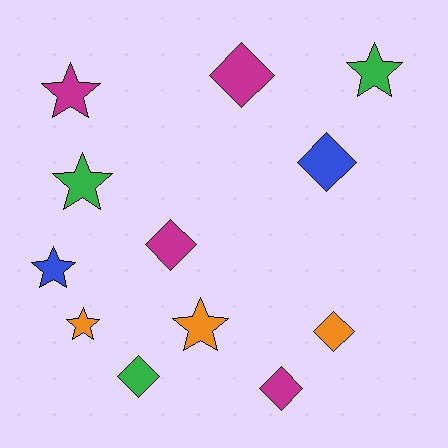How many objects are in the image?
There are 12 objects.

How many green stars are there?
There are 2 green stars.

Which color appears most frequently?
Magenta, with 4 objects.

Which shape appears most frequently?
Star, with 6 objects.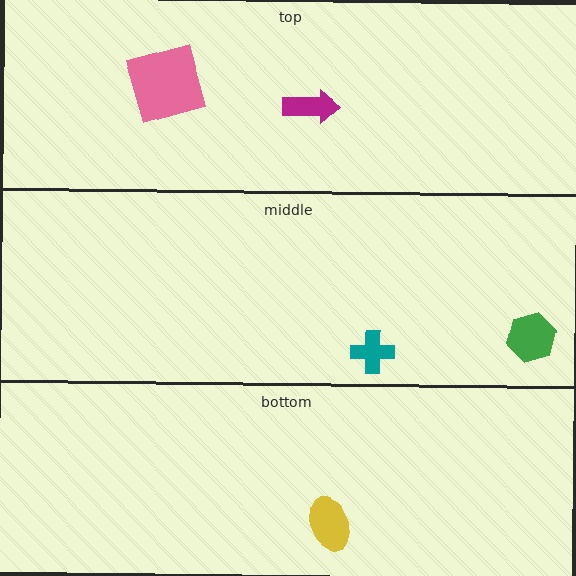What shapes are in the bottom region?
The yellow ellipse.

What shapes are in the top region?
The magenta arrow, the pink square.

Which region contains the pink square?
The top region.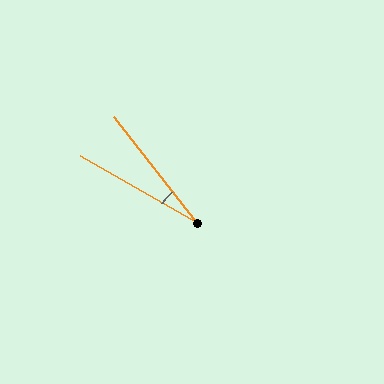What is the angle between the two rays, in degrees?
Approximately 23 degrees.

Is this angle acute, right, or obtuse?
It is acute.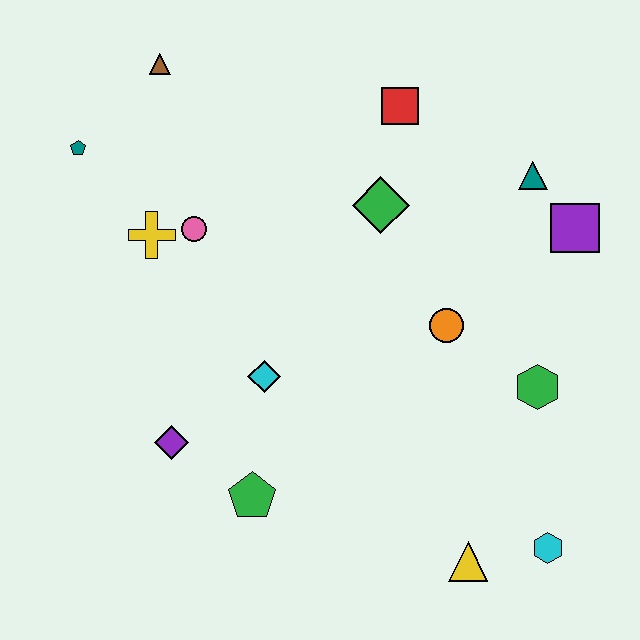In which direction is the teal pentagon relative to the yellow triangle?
The teal pentagon is above the yellow triangle.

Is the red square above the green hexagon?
Yes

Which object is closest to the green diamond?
The red square is closest to the green diamond.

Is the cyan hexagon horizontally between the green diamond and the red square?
No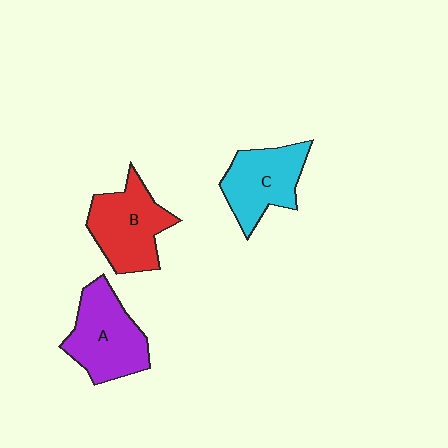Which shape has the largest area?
Shape A (purple).